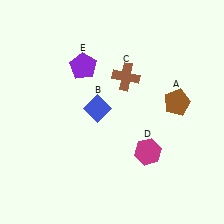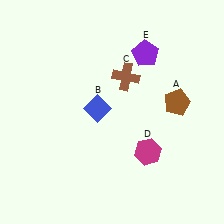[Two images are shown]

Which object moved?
The purple pentagon (E) moved right.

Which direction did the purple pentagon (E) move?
The purple pentagon (E) moved right.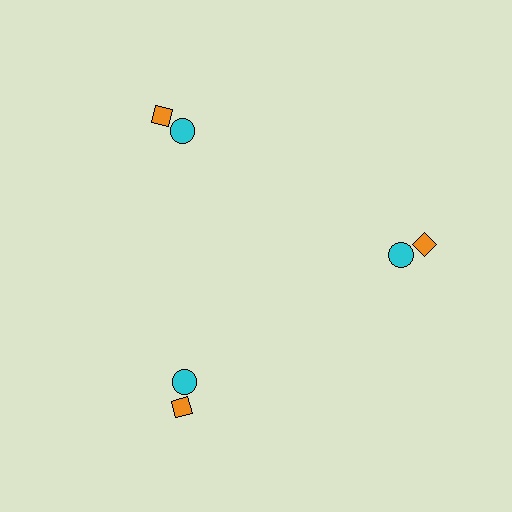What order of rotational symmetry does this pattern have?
This pattern has 3-fold rotational symmetry.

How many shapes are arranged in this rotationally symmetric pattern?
There are 6 shapes, arranged in 3 groups of 2.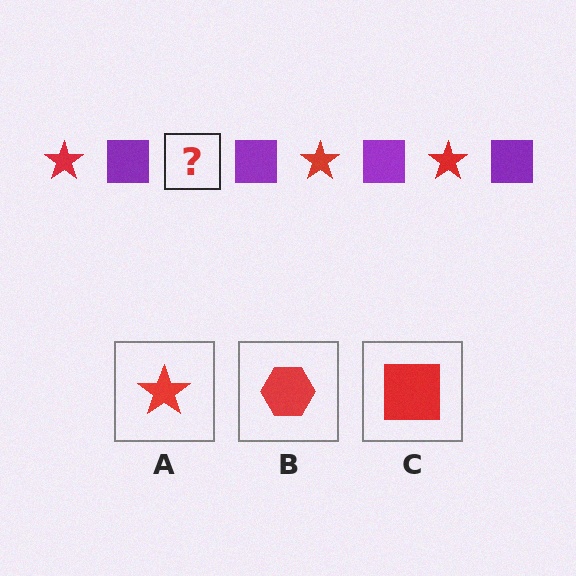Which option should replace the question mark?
Option A.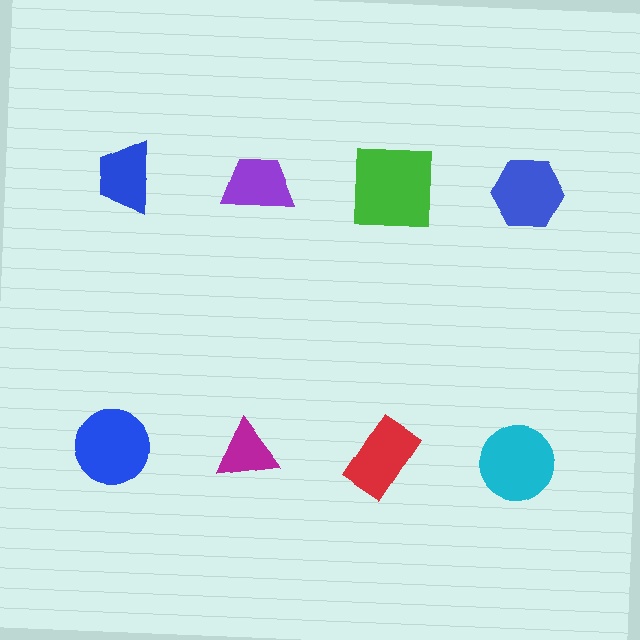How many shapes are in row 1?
4 shapes.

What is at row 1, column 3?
A green square.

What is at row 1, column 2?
A purple trapezoid.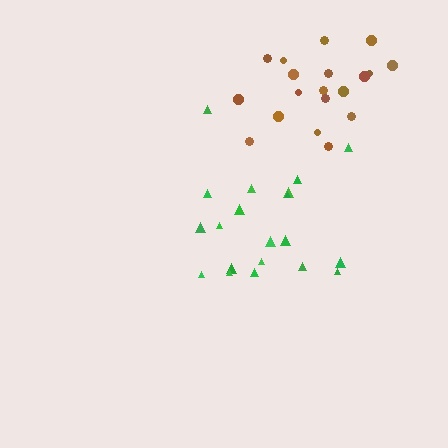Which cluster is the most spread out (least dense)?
Green.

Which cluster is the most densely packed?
Brown.